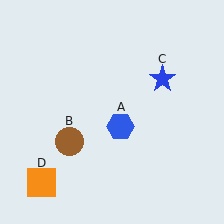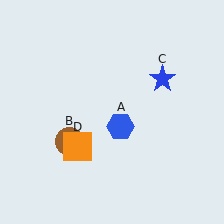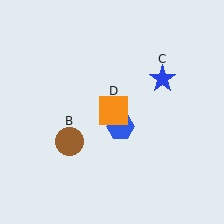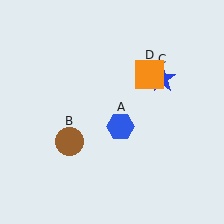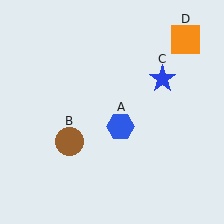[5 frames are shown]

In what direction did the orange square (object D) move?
The orange square (object D) moved up and to the right.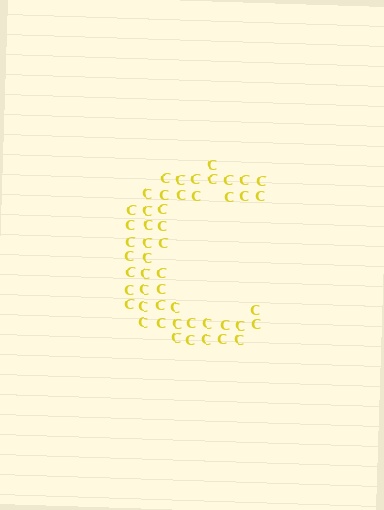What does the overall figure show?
The overall figure shows the letter C.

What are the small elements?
The small elements are letter C's.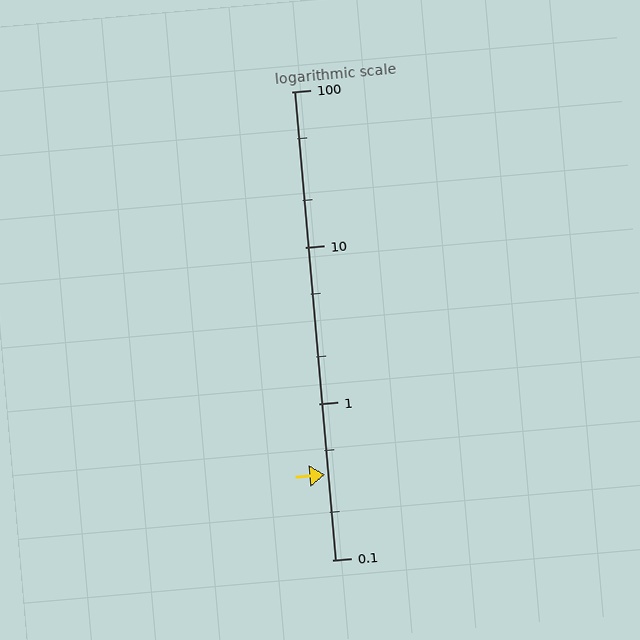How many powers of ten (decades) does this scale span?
The scale spans 3 decades, from 0.1 to 100.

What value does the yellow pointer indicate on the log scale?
The pointer indicates approximately 0.35.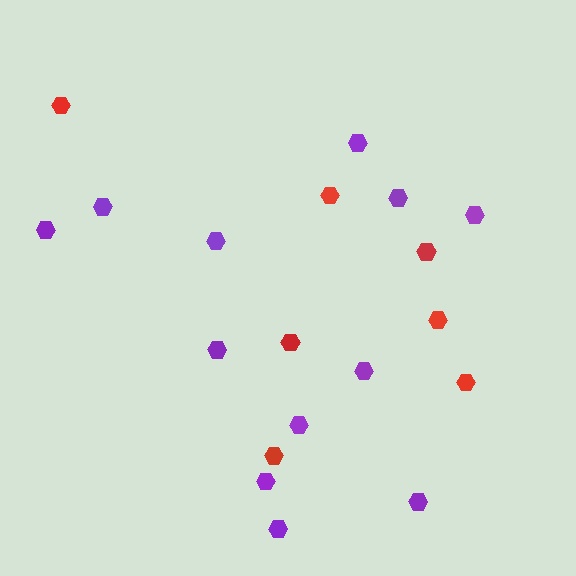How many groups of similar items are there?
There are 2 groups: one group of red hexagons (7) and one group of purple hexagons (12).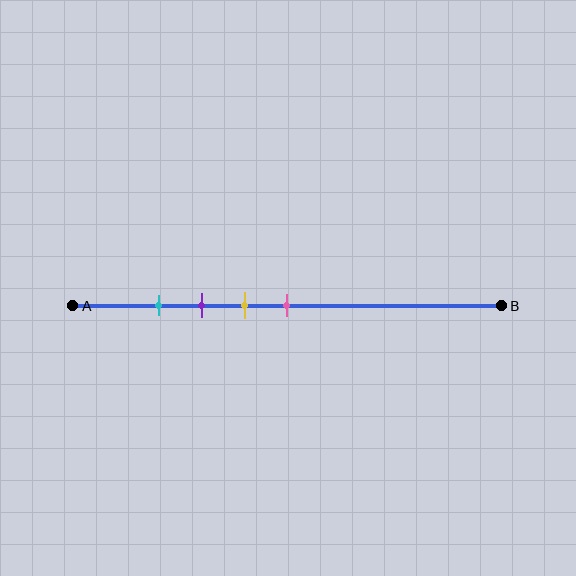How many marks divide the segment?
There are 4 marks dividing the segment.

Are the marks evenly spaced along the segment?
Yes, the marks are approximately evenly spaced.